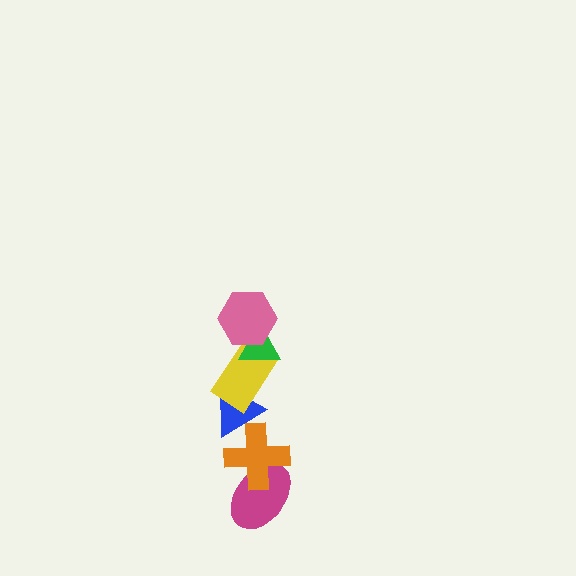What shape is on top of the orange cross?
The blue triangle is on top of the orange cross.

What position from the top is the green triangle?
The green triangle is 2nd from the top.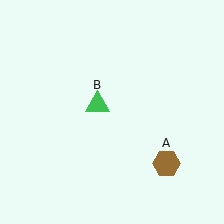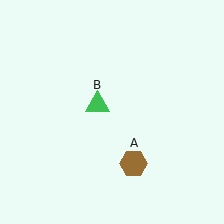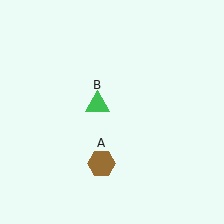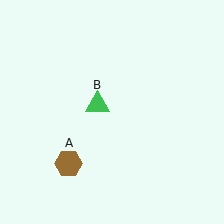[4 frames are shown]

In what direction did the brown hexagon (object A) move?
The brown hexagon (object A) moved left.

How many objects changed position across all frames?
1 object changed position: brown hexagon (object A).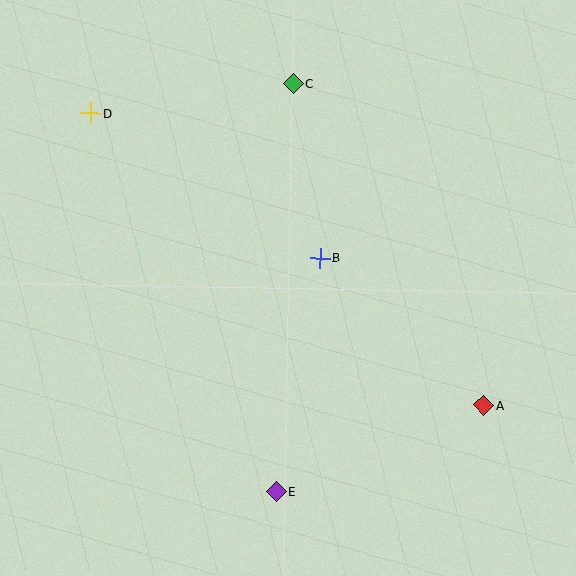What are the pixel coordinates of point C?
Point C is at (293, 84).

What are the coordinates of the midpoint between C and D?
The midpoint between C and D is at (192, 98).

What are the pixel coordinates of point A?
Point A is at (484, 405).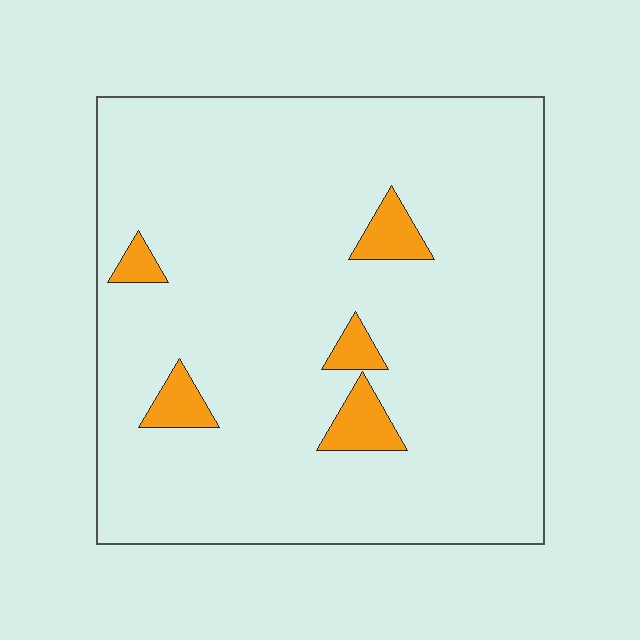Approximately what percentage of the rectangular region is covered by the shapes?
Approximately 5%.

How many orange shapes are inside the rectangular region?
5.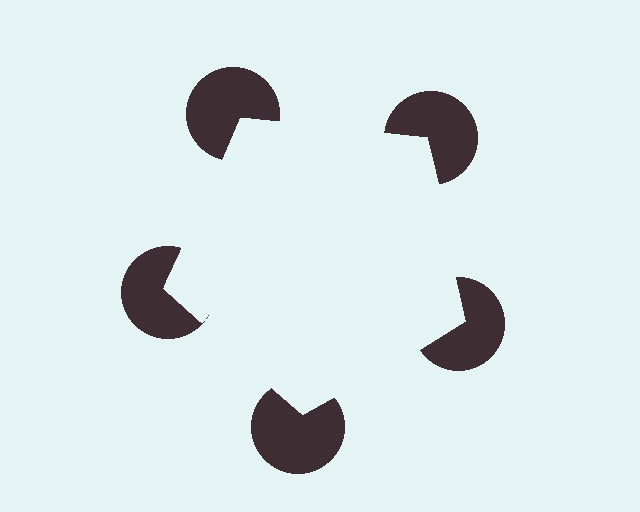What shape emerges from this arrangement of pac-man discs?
An illusory pentagon — its edges are inferred from the aligned wedge cuts in the pac-man discs, not physically drawn.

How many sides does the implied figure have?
5 sides.